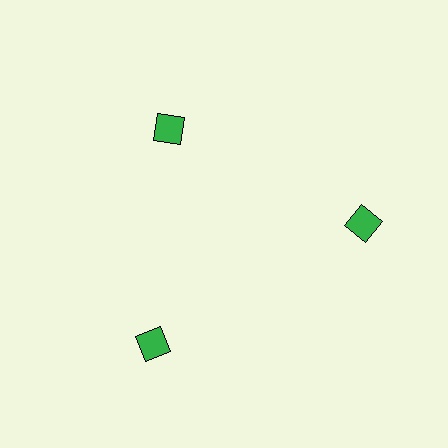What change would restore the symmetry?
The symmetry would be restored by moving it outward, back onto the ring so that all 3 squares sit at equal angles and equal distance from the center.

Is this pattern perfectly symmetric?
No. The 3 green squares are arranged in a ring, but one element near the 11 o'clock position is pulled inward toward the center, breaking the 3-fold rotational symmetry.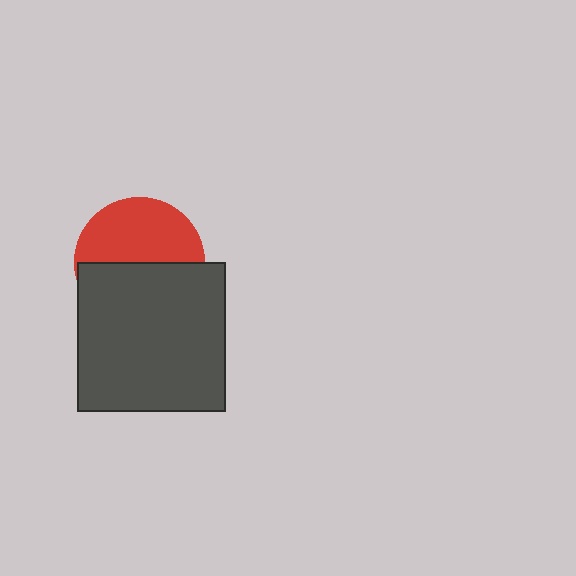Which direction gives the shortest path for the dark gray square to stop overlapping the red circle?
Moving down gives the shortest separation.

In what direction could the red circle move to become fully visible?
The red circle could move up. That would shift it out from behind the dark gray square entirely.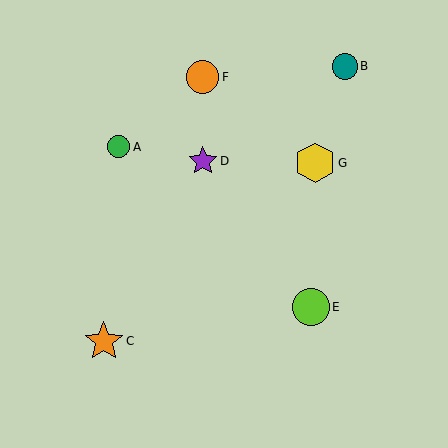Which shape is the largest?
The yellow hexagon (labeled G) is the largest.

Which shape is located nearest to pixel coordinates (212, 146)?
The purple star (labeled D) at (203, 161) is nearest to that location.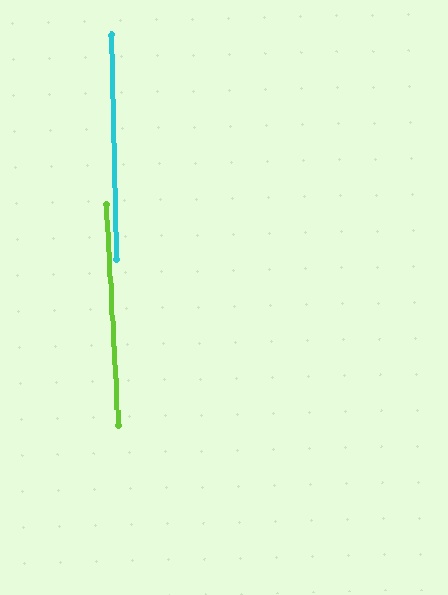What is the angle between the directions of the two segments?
Approximately 2 degrees.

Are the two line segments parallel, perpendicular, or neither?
Parallel — their directions differ by only 1.8°.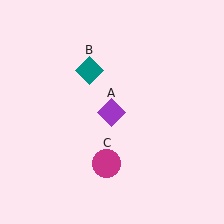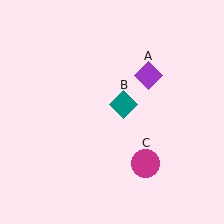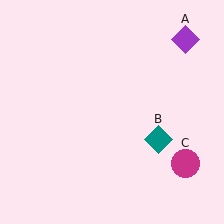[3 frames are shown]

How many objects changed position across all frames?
3 objects changed position: purple diamond (object A), teal diamond (object B), magenta circle (object C).